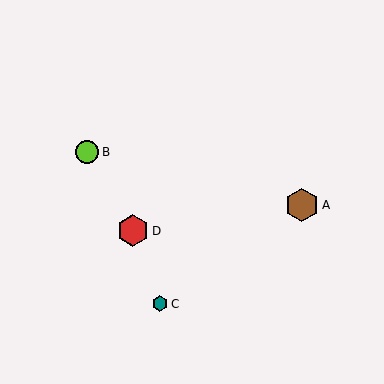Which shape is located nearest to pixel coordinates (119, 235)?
The red hexagon (labeled D) at (133, 231) is nearest to that location.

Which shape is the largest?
The brown hexagon (labeled A) is the largest.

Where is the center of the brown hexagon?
The center of the brown hexagon is at (302, 205).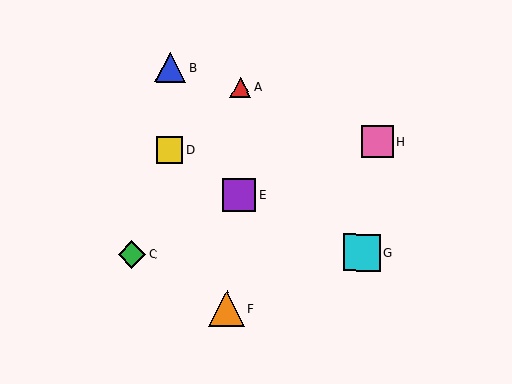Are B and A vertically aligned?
No, B is at x≈170 and A is at x≈240.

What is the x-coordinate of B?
Object B is at x≈170.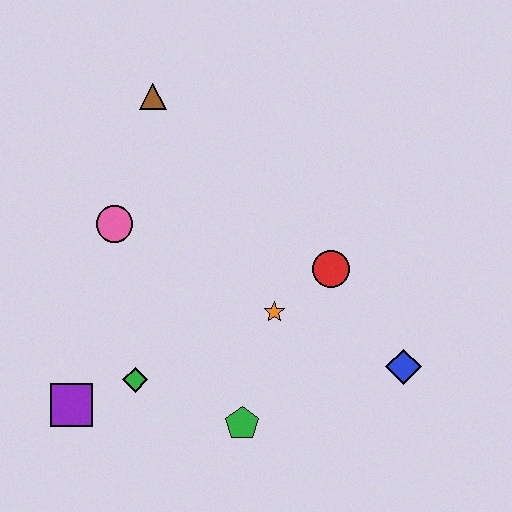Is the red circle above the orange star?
Yes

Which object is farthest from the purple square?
The blue diamond is farthest from the purple square.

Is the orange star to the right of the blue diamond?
No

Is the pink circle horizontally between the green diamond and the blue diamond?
No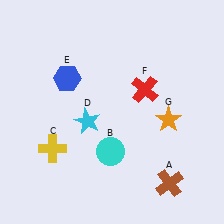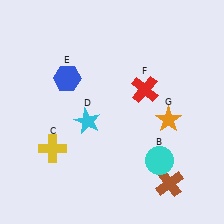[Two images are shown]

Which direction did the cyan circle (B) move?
The cyan circle (B) moved right.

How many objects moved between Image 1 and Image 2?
1 object moved between the two images.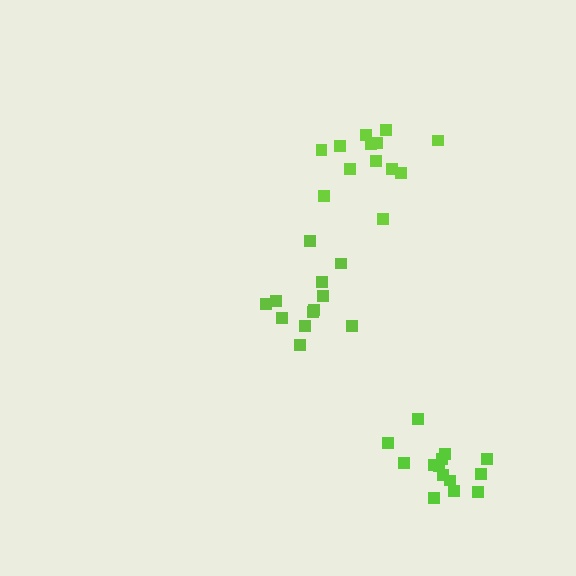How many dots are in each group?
Group 1: 12 dots, Group 2: 13 dots, Group 3: 14 dots (39 total).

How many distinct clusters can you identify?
There are 3 distinct clusters.